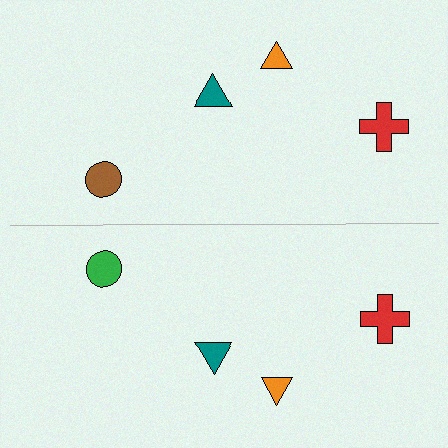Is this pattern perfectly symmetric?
No, the pattern is not perfectly symmetric. The green circle on the bottom side breaks the symmetry — its mirror counterpart is brown.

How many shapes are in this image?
There are 8 shapes in this image.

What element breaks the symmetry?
The green circle on the bottom side breaks the symmetry — its mirror counterpart is brown.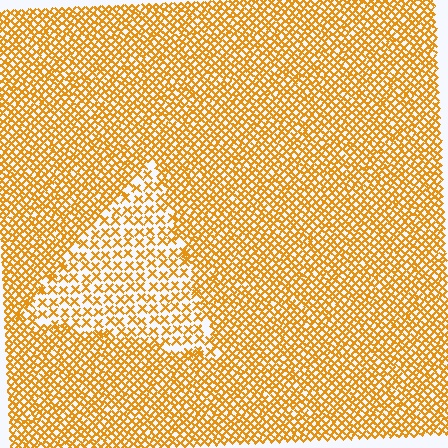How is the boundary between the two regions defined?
The boundary is defined by a change in element density (approximately 2.0x ratio). All elements are the same color, size, and shape.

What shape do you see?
I see a triangle.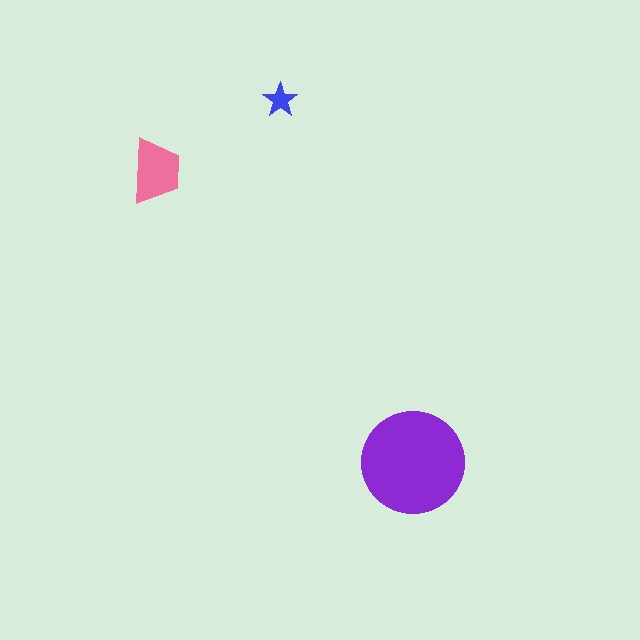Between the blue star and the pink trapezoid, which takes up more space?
The pink trapezoid.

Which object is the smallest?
The blue star.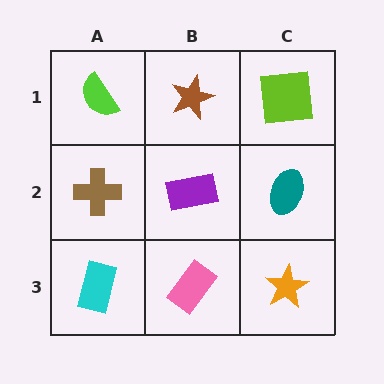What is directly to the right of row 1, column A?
A brown star.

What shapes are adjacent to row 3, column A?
A brown cross (row 2, column A), a pink rectangle (row 3, column B).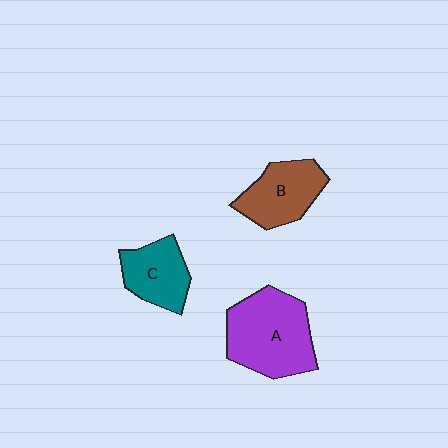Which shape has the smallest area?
Shape C (teal).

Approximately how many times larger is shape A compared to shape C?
Approximately 1.7 times.